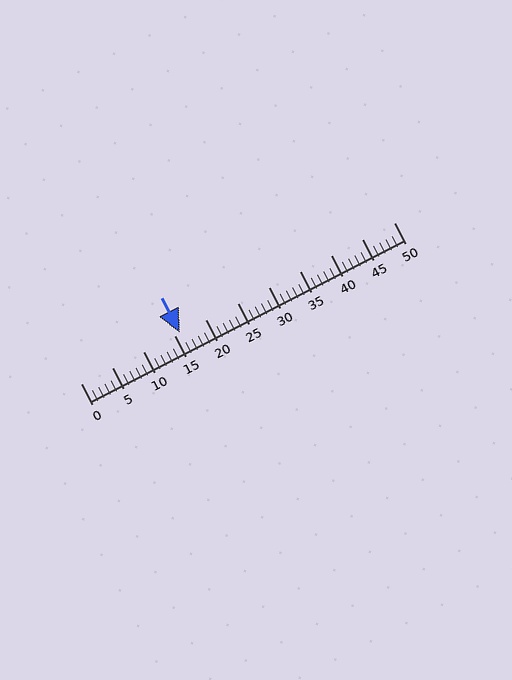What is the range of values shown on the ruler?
The ruler shows values from 0 to 50.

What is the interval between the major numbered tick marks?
The major tick marks are spaced 5 units apart.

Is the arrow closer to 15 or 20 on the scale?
The arrow is closer to 15.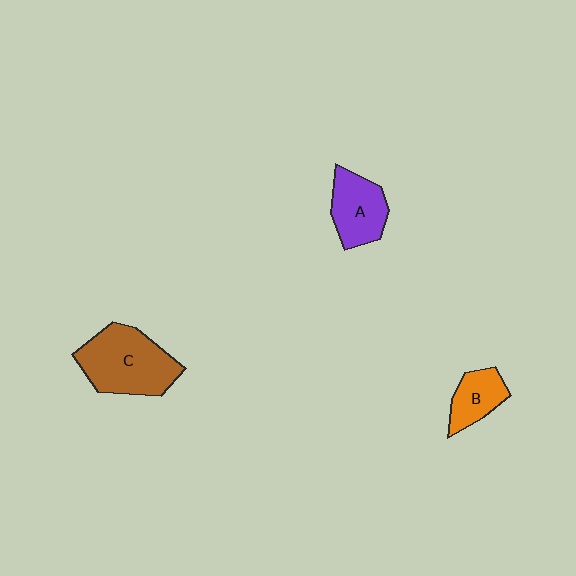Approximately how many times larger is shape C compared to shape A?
Approximately 1.5 times.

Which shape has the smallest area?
Shape B (orange).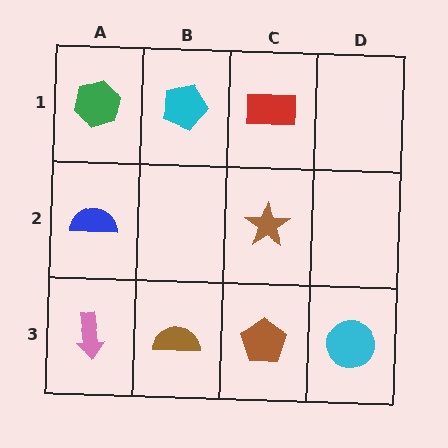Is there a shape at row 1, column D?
No, that cell is empty.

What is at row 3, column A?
A pink arrow.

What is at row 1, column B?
A cyan pentagon.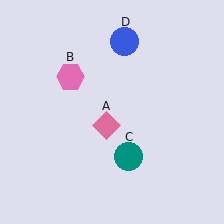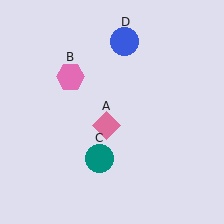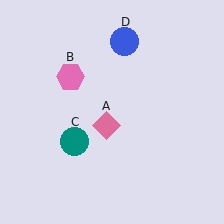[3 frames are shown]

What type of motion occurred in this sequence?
The teal circle (object C) rotated clockwise around the center of the scene.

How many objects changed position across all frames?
1 object changed position: teal circle (object C).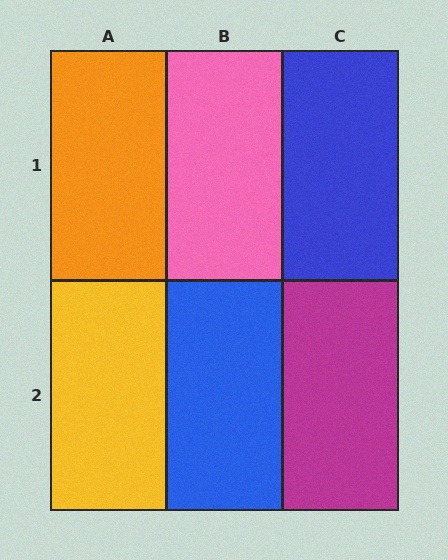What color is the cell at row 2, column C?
Magenta.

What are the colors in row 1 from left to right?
Orange, pink, blue.